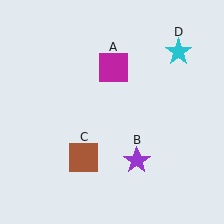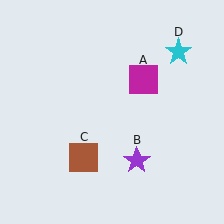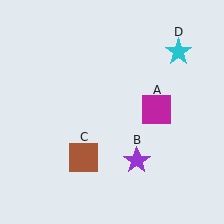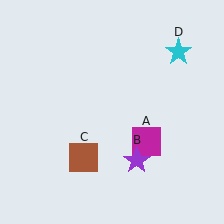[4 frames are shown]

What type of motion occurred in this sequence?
The magenta square (object A) rotated clockwise around the center of the scene.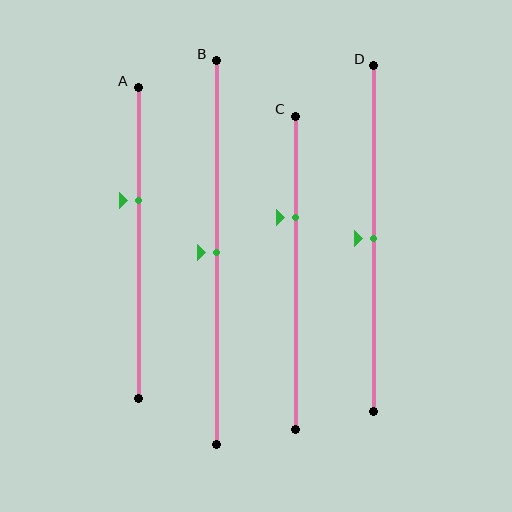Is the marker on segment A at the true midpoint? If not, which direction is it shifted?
No, the marker on segment A is shifted upward by about 14% of the segment length.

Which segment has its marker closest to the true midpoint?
Segment B has its marker closest to the true midpoint.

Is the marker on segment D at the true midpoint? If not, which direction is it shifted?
Yes, the marker on segment D is at the true midpoint.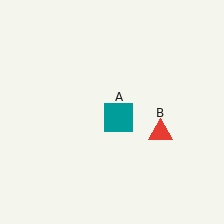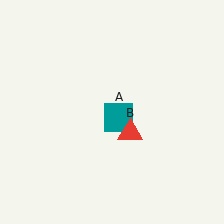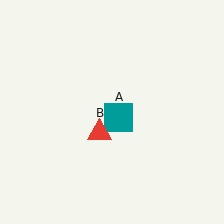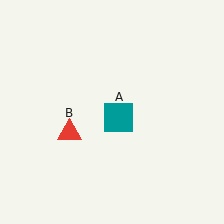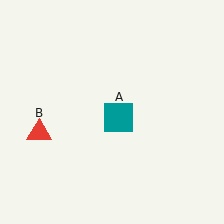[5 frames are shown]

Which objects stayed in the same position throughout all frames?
Teal square (object A) remained stationary.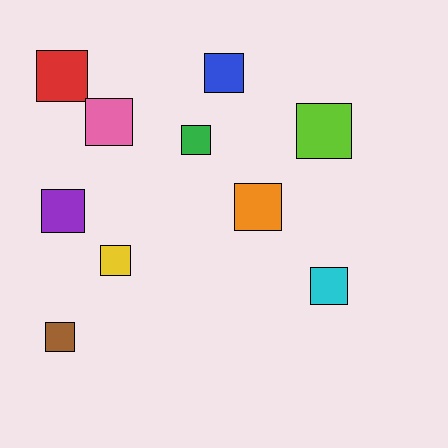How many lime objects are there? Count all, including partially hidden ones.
There is 1 lime object.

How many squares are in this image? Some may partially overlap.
There are 10 squares.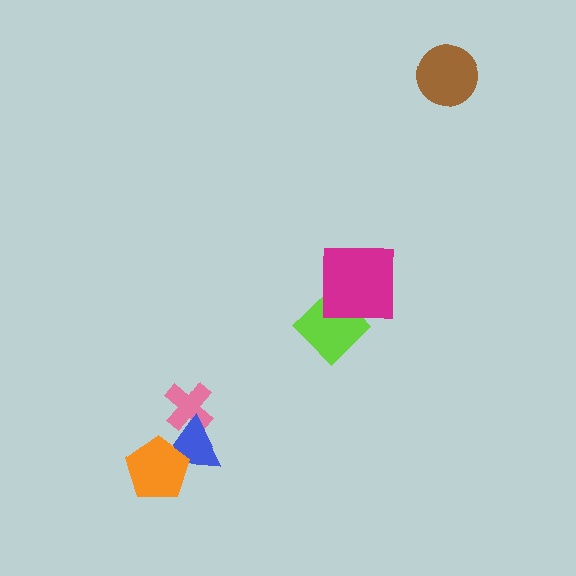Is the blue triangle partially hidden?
Yes, it is partially covered by another shape.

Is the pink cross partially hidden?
Yes, it is partially covered by another shape.